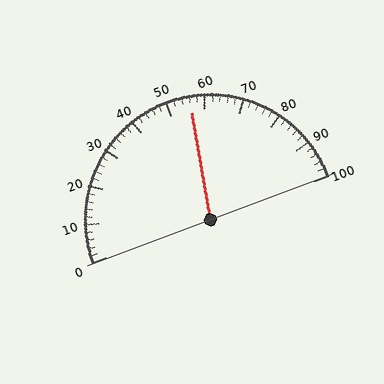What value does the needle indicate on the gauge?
The needle indicates approximately 56.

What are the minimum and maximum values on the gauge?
The gauge ranges from 0 to 100.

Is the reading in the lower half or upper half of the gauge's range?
The reading is in the upper half of the range (0 to 100).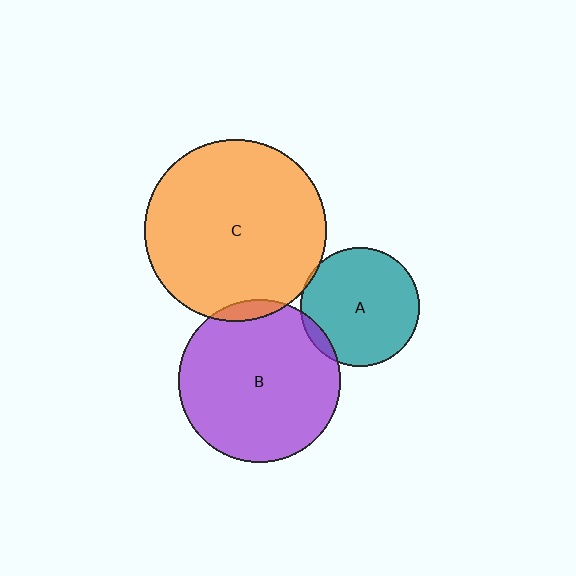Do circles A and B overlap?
Yes.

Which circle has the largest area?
Circle C (orange).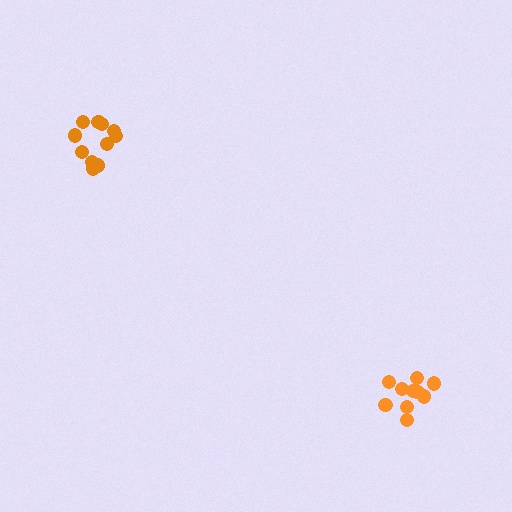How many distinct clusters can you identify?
There are 2 distinct clusters.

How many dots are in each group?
Group 1: 11 dots, Group 2: 11 dots (22 total).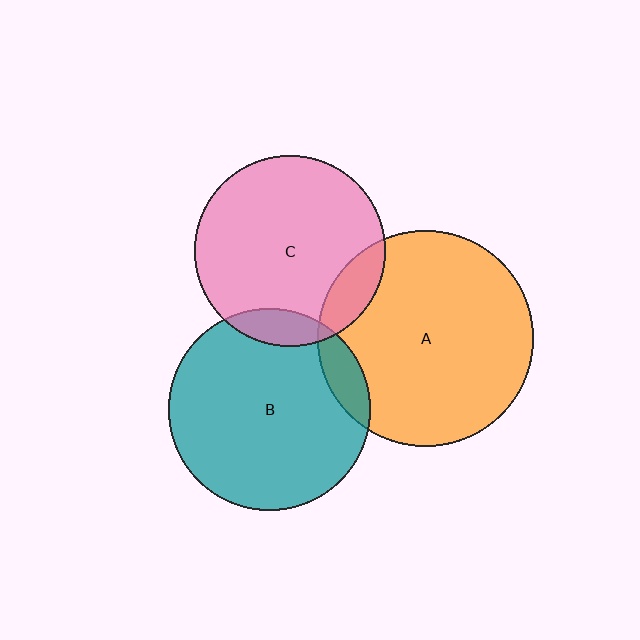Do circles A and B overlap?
Yes.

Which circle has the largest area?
Circle A (orange).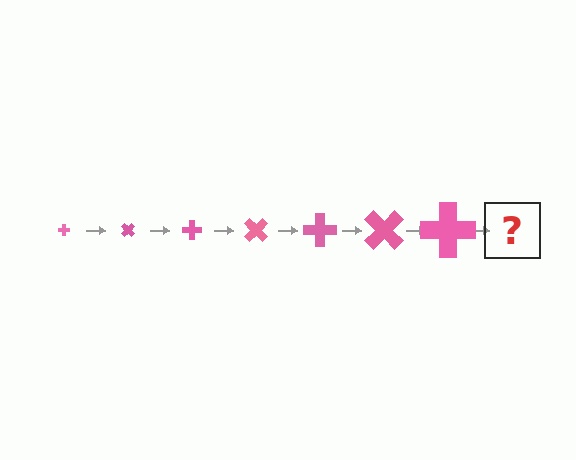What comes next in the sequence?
The next element should be a cross, larger than the previous one and rotated 315 degrees from the start.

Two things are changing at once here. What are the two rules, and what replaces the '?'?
The two rules are that the cross grows larger each step and it rotates 45 degrees each step. The '?' should be a cross, larger than the previous one and rotated 315 degrees from the start.